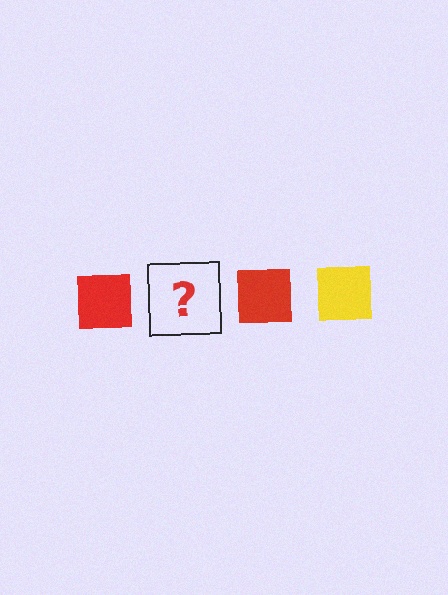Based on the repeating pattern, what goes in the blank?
The blank should be a yellow square.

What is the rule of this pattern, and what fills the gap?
The rule is that the pattern cycles through red, yellow squares. The gap should be filled with a yellow square.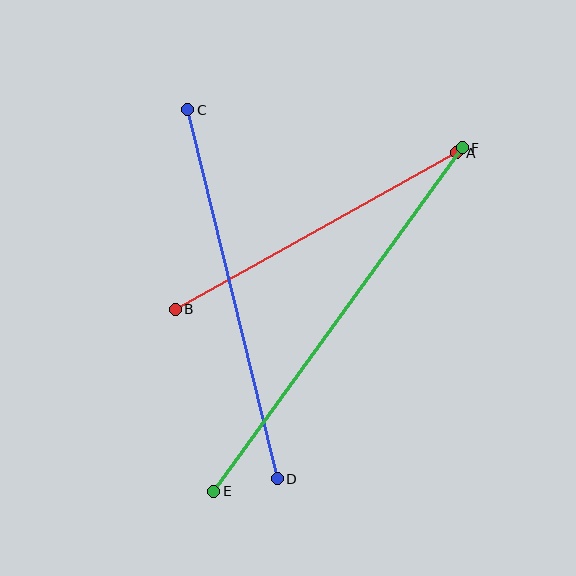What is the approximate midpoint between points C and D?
The midpoint is at approximately (233, 294) pixels.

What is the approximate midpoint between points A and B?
The midpoint is at approximately (316, 231) pixels.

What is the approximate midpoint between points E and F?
The midpoint is at approximately (338, 319) pixels.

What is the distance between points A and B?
The distance is approximately 322 pixels.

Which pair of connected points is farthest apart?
Points E and F are farthest apart.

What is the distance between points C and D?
The distance is approximately 380 pixels.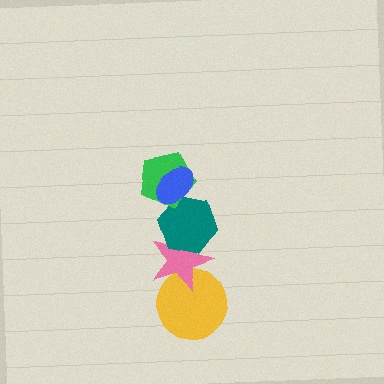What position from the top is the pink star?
The pink star is 4th from the top.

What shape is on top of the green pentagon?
The blue ellipse is on top of the green pentagon.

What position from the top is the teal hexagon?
The teal hexagon is 3rd from the top.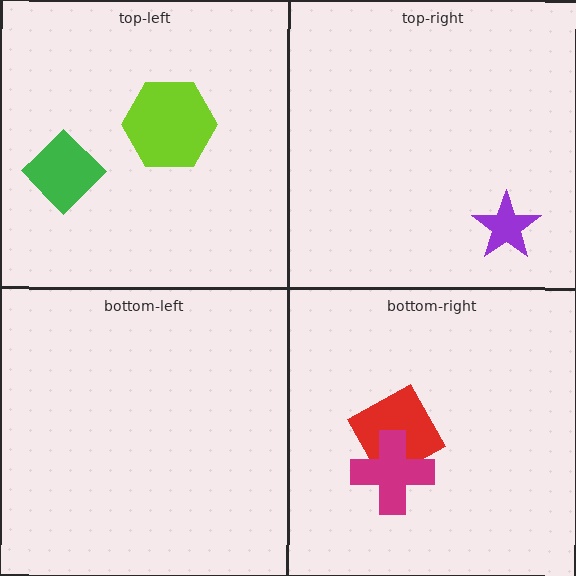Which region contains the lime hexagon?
The top-left region.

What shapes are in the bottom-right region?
The red square, the magenta cross.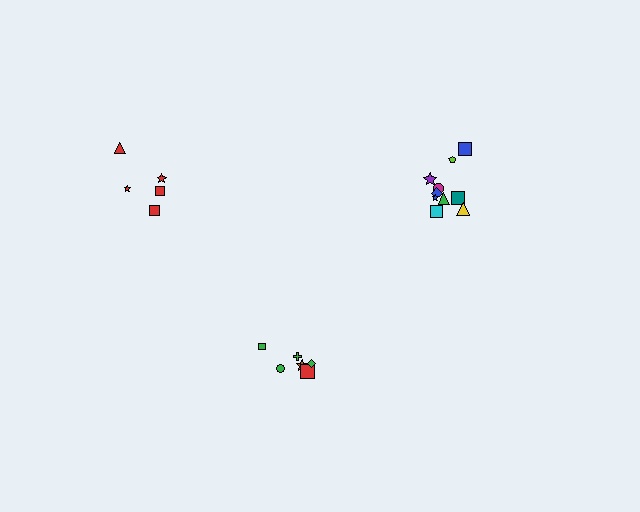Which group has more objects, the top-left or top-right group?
The top-right group.